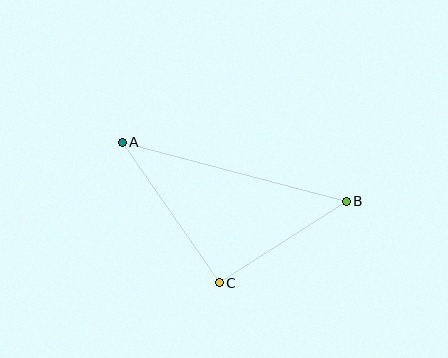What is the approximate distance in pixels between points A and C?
The distance between A and C is approximately 171 pixels.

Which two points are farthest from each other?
Points A and B are farthest from each other.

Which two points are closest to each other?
Points B and C are closest to each other.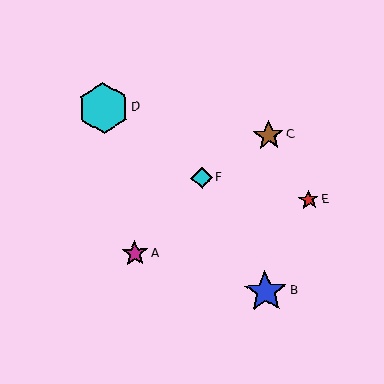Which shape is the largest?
The cyan hexagon (labeled D) is the largest.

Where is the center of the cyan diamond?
The center of the cyan diamond is at (202, 178).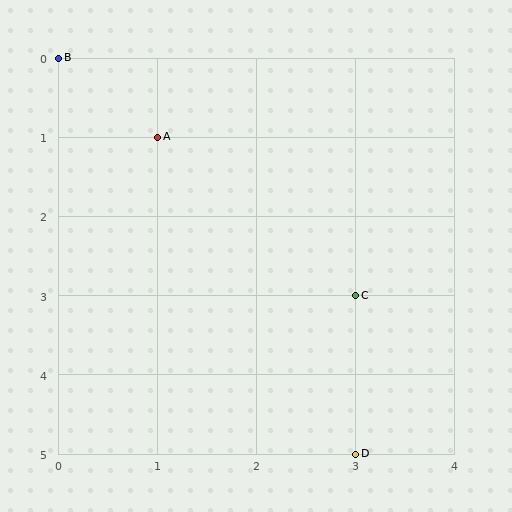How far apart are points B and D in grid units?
Points B and D are 3 columns and 5 rows apart (about 5.8 grid units diagonally).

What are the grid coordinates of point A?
Point A is at grid coordinates (1, 1).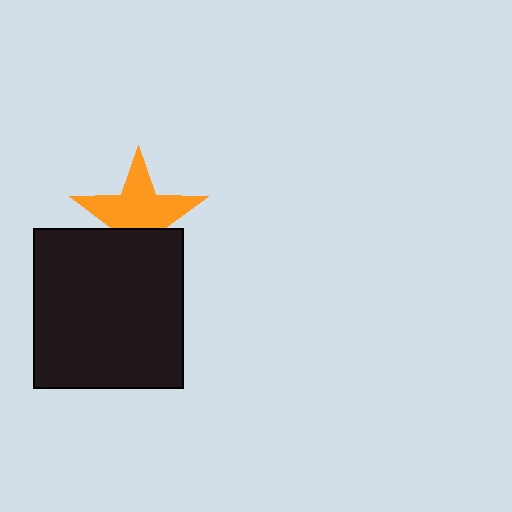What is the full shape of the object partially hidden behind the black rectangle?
The partially hidden object is an orange star.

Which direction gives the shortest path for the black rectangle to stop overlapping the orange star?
Moving down gives the shortest separation.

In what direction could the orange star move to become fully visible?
The orange star could move up. That would shift it out from behind the black rectangle entirely.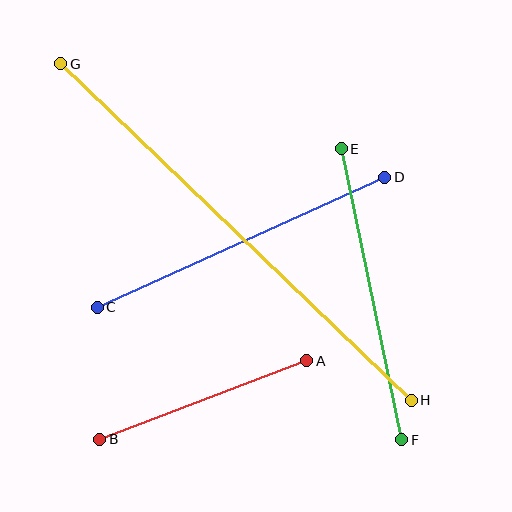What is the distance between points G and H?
The distance is approximately 486 pixels.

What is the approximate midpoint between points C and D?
The midpoint is at approximately (241, 242) pixels.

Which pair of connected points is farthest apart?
Points G and H are farthest apart.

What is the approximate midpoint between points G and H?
The midpoint is at approximately (236, 232) pixels.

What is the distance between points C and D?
The distance is approximately 316 pixels.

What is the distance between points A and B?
The distance is approximately 222 pixels.